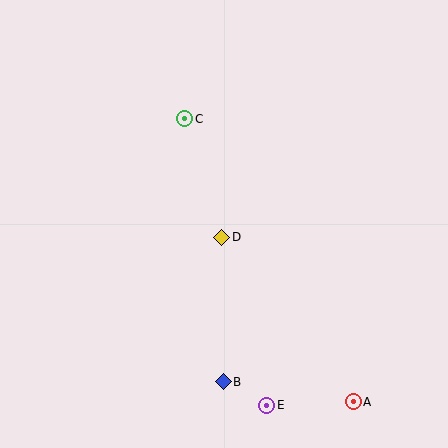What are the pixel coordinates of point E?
Point E is at (267, 405).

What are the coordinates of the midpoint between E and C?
The midpoint between E and C is at (226, 262).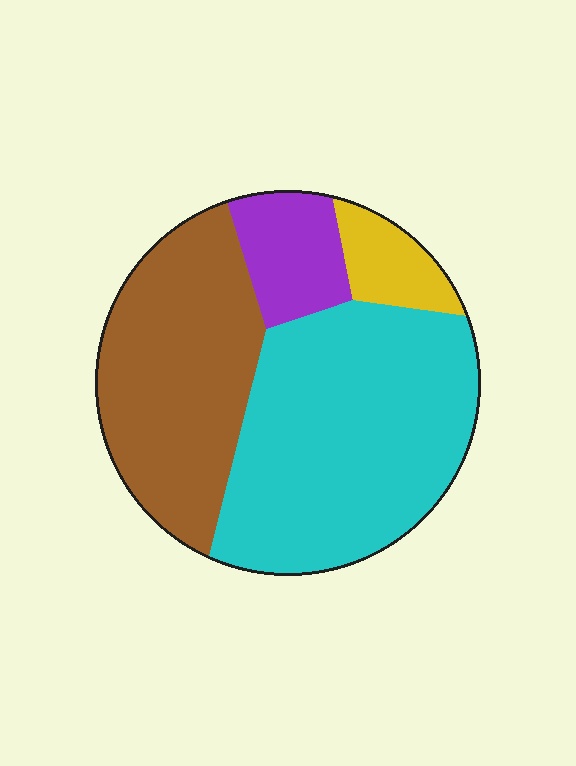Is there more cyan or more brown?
Cyan.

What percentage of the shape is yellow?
Yellow takes up about one tenth (1/10) of the shape.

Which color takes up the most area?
Cyan, at roughly 50%.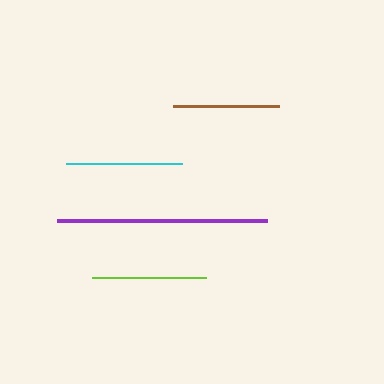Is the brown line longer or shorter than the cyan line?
The cyan line is longer than the brown line.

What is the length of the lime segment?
The lime segment is approximately 114 pixels long.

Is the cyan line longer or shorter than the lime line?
The cyan line is longer than the lime line.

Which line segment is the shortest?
The brown line is the shortest at approximately 107 pixels.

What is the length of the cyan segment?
The cyan segment is approximately 116 pixels long.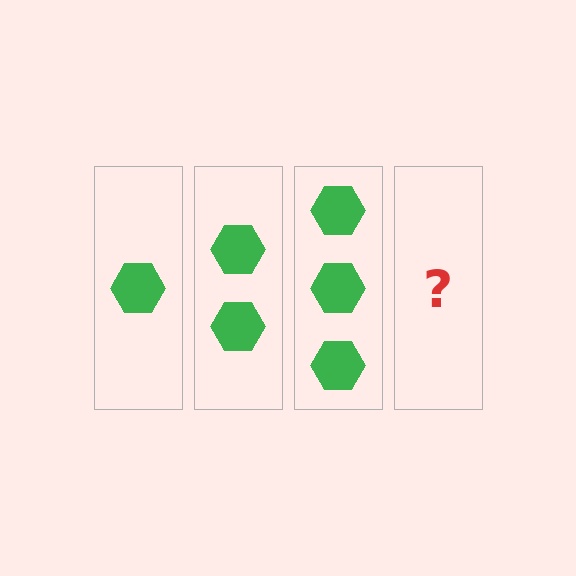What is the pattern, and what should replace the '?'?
The pattern is that each step adds one more hexagon. The '?' should be 4 hexagons.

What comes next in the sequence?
The next element should be 4 hexagons.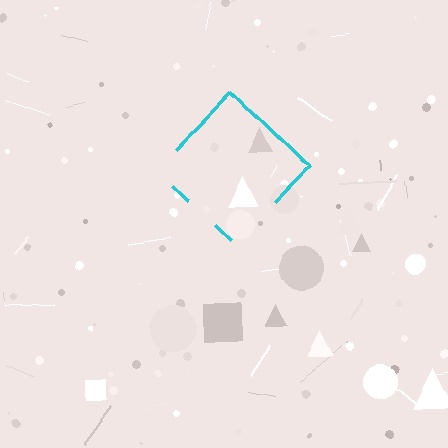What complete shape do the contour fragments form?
The contour fragments form a diamond.